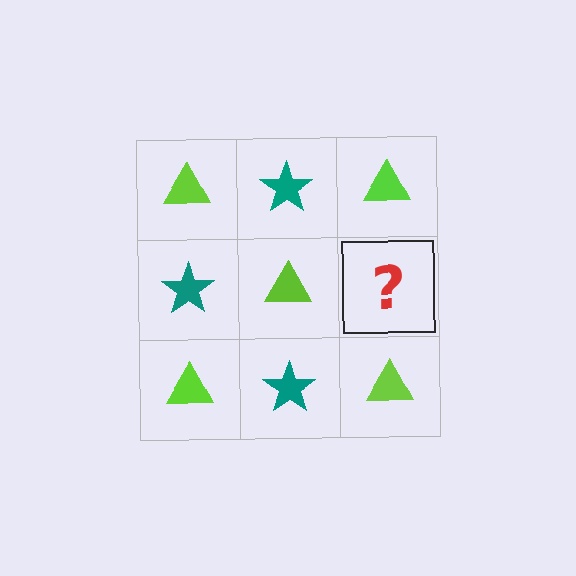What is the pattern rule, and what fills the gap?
The rule is that it alternates lime triangle and teal star in a checkerboard pattern. The gap should be filled with a teal star.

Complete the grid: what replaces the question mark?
The question mark should be replaced with a teal star.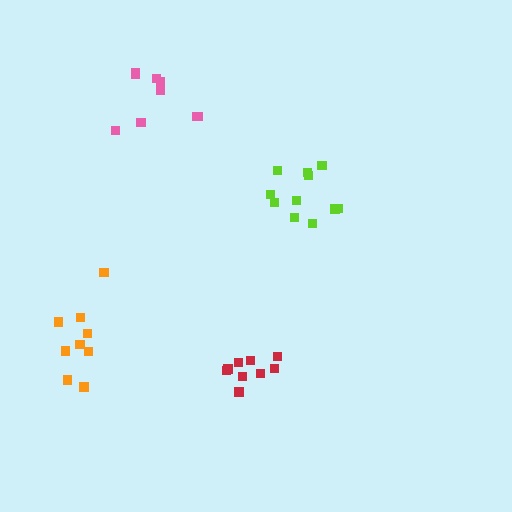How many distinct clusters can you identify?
There are 4 distinct clusters.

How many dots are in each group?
Group 1: 9 dots, Group 2: 11 dots, Group 3: 9 dots, Group 4: 9 dots (38 total).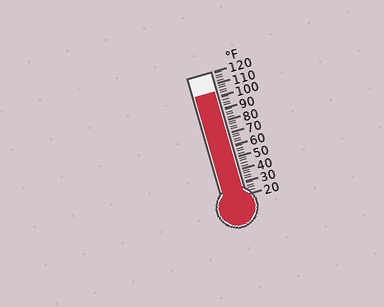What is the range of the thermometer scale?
The thermometer scale ranges from 20°F to 120°F.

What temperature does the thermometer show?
The thermometer shows approximately 104°F.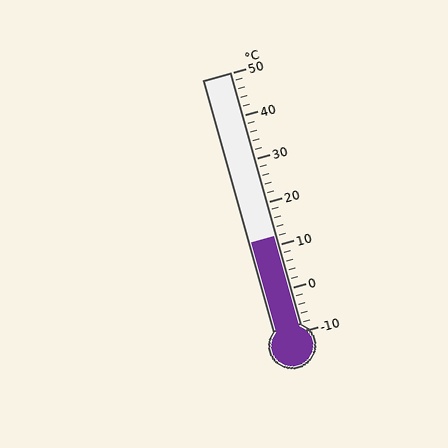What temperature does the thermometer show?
The thermometer shows approximately 12°C.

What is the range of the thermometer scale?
The thermometer scale ranges from -10°C to 50°C.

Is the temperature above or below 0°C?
The temperature is above 0°C.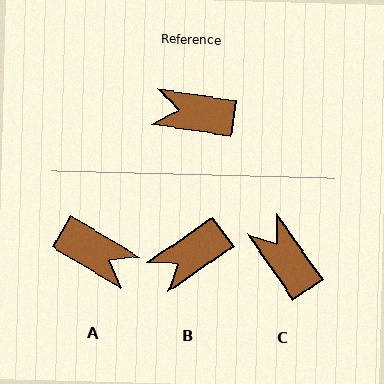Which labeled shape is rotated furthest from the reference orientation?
A, about 158 degrees away.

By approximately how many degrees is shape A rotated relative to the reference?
Approximately 158 degrees counter-clockwise.